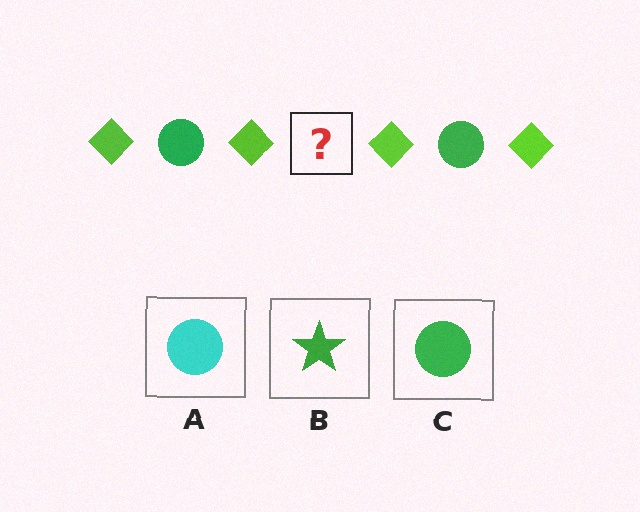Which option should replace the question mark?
Option C.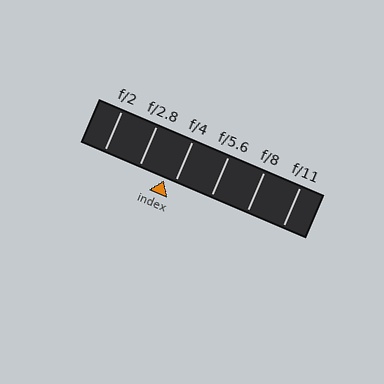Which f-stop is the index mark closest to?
The index mark is closest to f/4.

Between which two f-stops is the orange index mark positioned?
The index mark is between f/2.8 and f/4.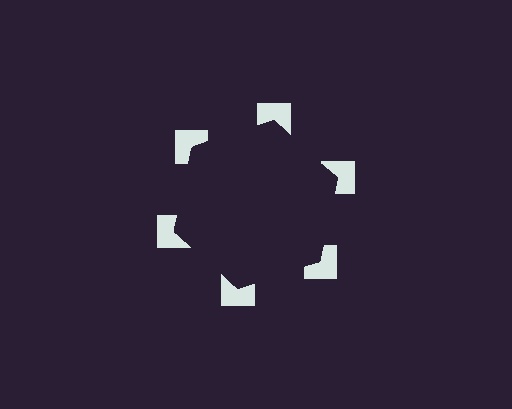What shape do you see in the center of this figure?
An illusory hexagon — its edges are inferred from the aligned wedge cuts in the notched squares, not physically drawn.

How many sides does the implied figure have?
6 sides.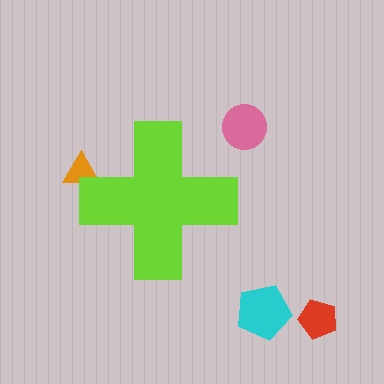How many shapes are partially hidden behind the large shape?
1 shape is partially hidden.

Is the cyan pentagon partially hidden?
No, the cyan pentagon is fully visible.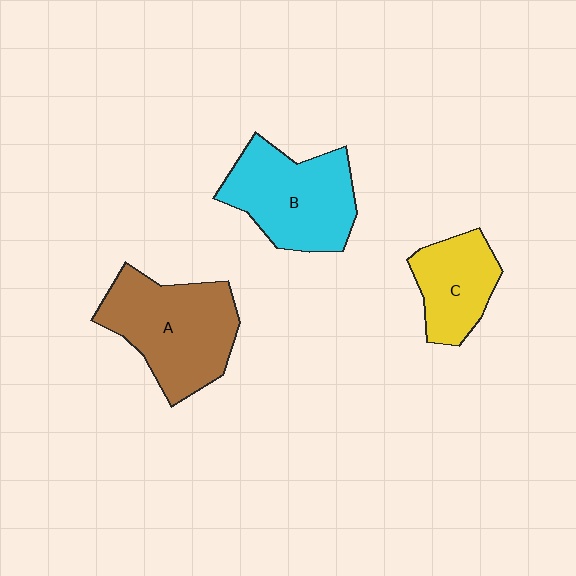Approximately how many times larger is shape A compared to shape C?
Approximately 1.7 times.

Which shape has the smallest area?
Shape C (yellow).